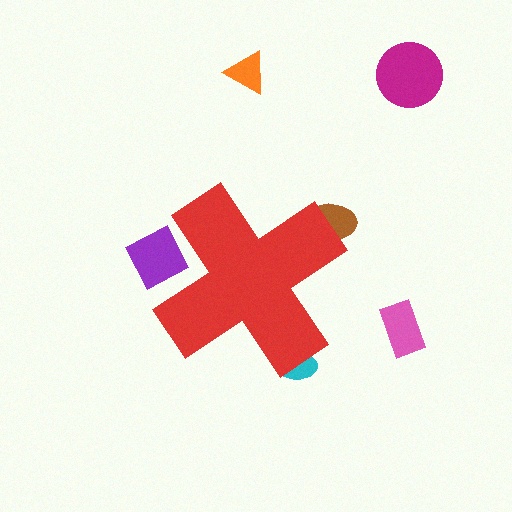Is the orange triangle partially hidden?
No, the orange triangle is fully visible.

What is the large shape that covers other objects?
A red cross.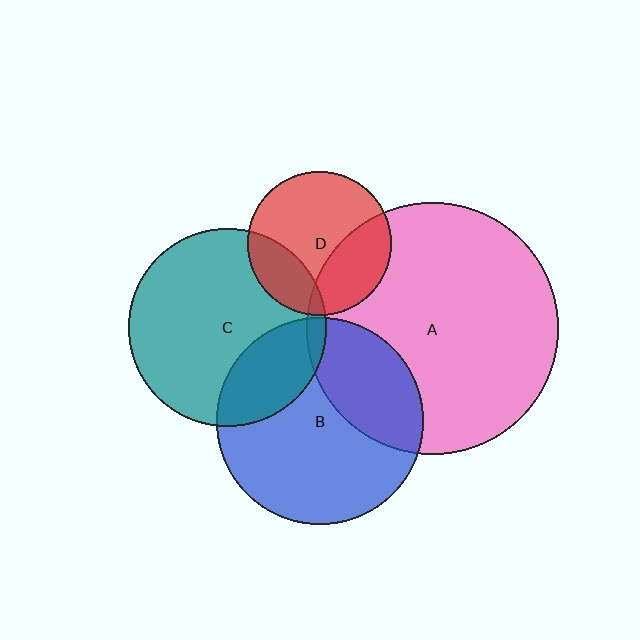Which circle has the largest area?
Circle A (pink).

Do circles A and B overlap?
Yes.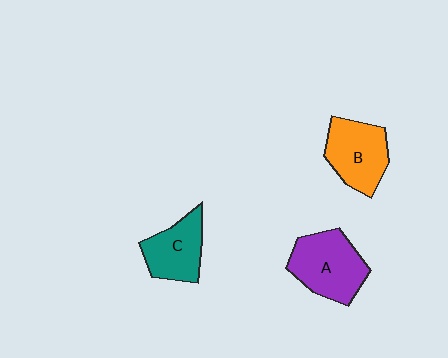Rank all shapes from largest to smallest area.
From largest to smallest: A (purple), B (orange), C (teal).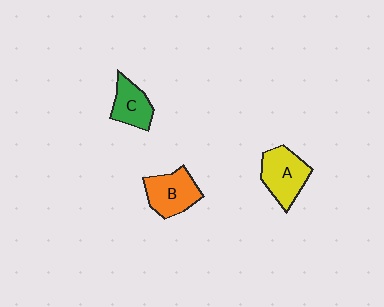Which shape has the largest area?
Shape A (yellow).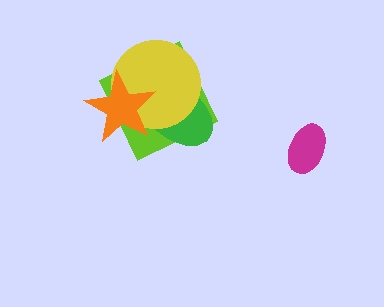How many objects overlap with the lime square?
3 objects overlap with the lime square.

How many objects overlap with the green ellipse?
3 objects overlap with the green ellipse.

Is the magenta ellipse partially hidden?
No, no other shape covers it.